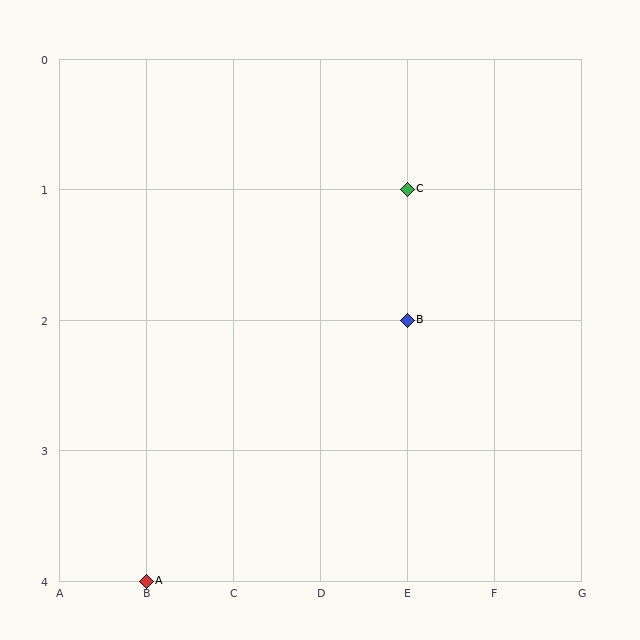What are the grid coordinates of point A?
Point A is at grid coordinates (B, 4).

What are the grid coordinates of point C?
Point C is at grid coordinates (E, 1).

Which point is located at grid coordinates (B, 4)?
Point A is at (B, 4).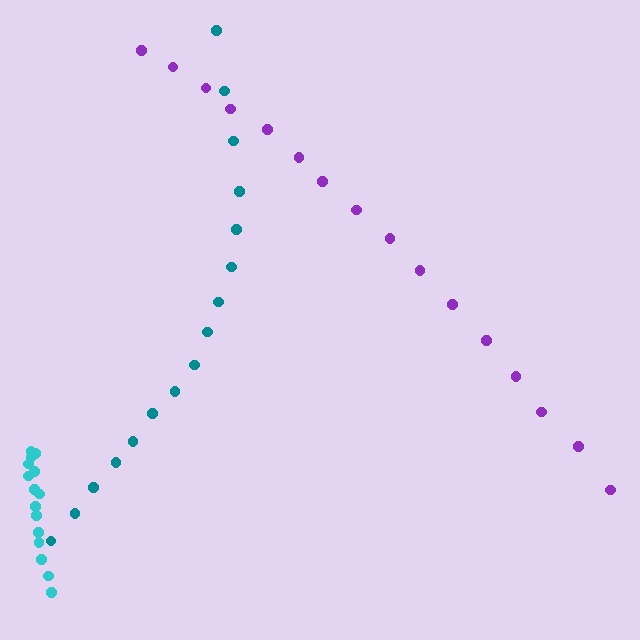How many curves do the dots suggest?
There are 3 distinct paths.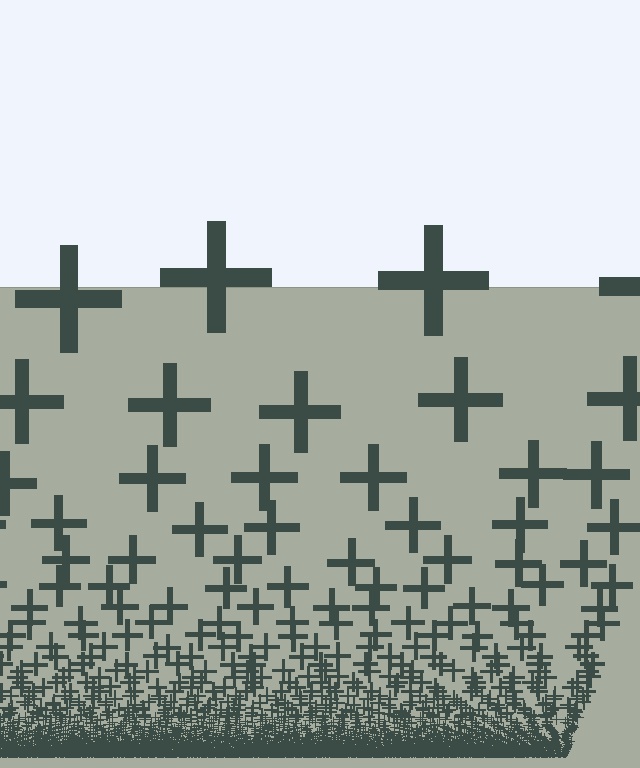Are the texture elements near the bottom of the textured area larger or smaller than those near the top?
Smaller. The gradient is inverted — elements near the bottom are smaller and denser.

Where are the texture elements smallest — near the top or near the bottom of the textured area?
Near the bottom.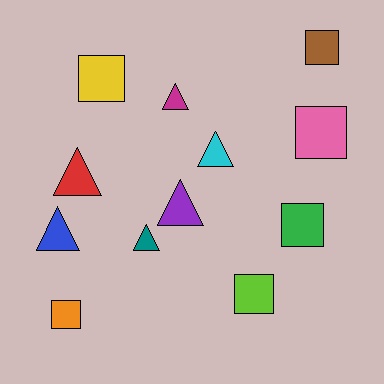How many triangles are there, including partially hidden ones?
There are 6 triangles.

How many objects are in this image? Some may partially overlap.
There are 12 objects.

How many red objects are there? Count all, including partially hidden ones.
There is 1 red object.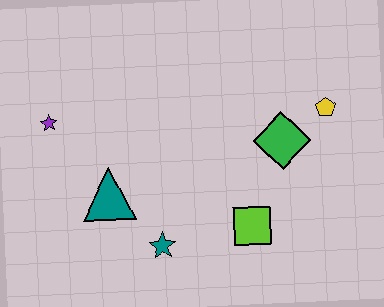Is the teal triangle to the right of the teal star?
No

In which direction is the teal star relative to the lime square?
The teal star is to the left of the lime square.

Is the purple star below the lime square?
No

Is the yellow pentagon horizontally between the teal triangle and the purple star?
No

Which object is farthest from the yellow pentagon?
The purple star is farthest from the yellow pentagon.